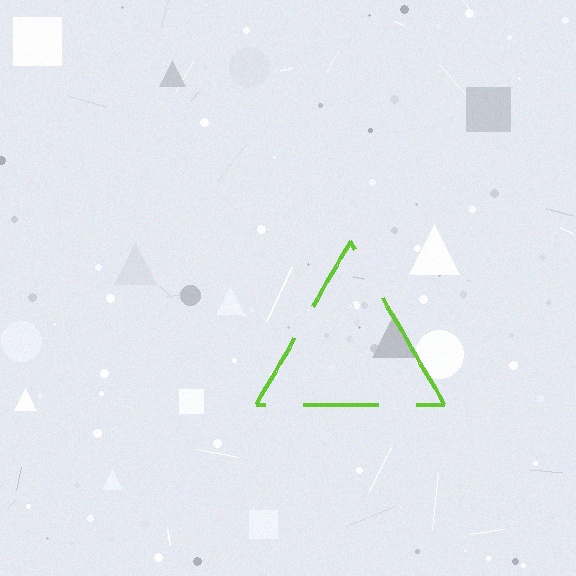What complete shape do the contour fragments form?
The contour fragments form a triangle.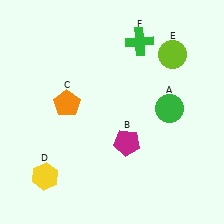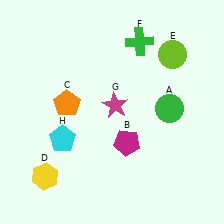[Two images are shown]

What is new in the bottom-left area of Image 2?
A cyan pentagon (H) was added in the bottom-left area of Image 2.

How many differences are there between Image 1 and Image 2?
There are 2 differences between the two images.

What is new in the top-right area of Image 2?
A magenta star (G) was added in the top-right area of Image 2.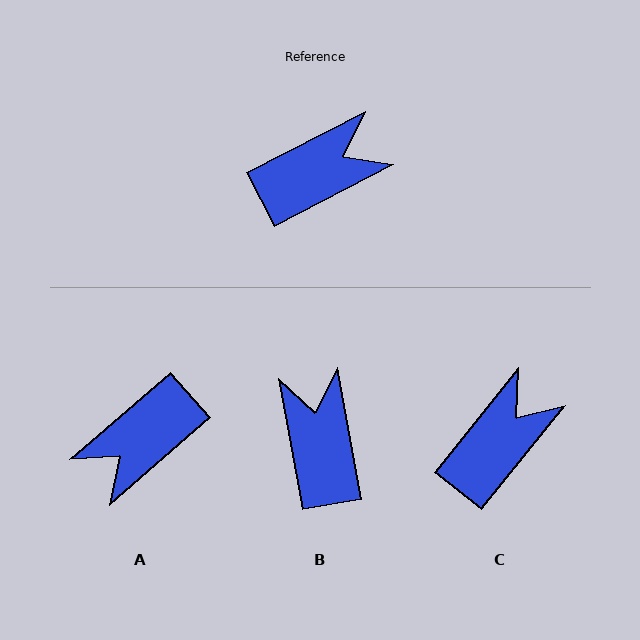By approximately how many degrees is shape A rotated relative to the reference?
Approximately 167 degrees clockwise.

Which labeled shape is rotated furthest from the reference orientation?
A, about 167 degrees away.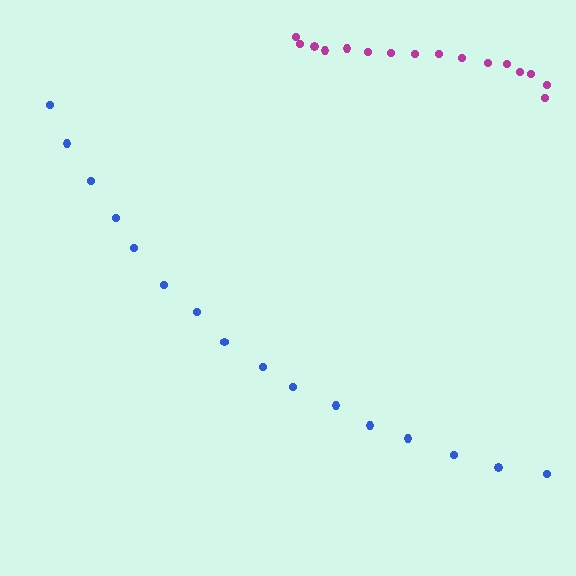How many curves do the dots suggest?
There are 2 distinct paths.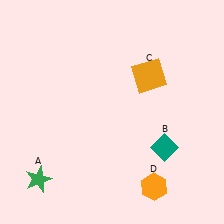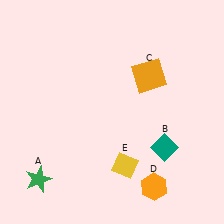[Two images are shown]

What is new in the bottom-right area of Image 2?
A yellow diamond (E) was added in the bottom-right area of Image 2.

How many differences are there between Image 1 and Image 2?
There is 1 difference between the two images.